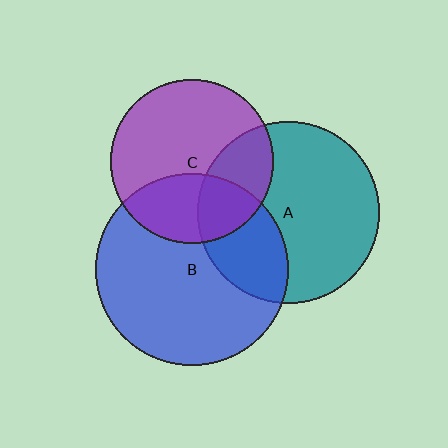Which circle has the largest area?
Circle B (blue).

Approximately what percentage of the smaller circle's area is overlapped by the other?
Approximately 30%.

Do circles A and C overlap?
Yes.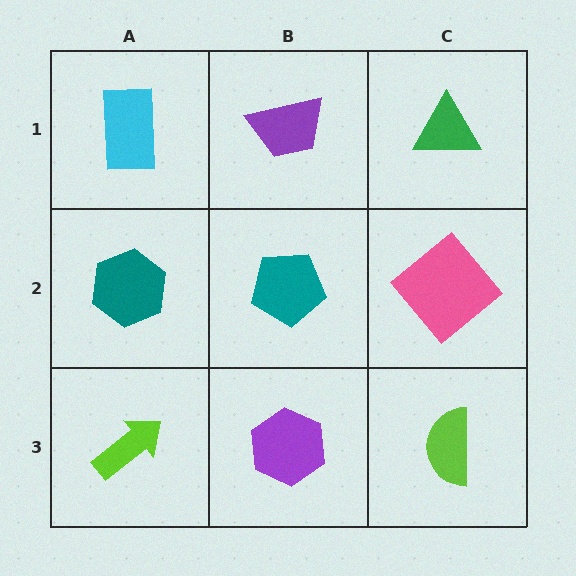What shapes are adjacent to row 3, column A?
A teal hexagon (row 2, column A), a purple hexagon (row 3, column B).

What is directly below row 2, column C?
A lime semicircle.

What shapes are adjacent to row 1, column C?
A pink diamond (row 2, column C), a purple trapezoid (row 1, column B).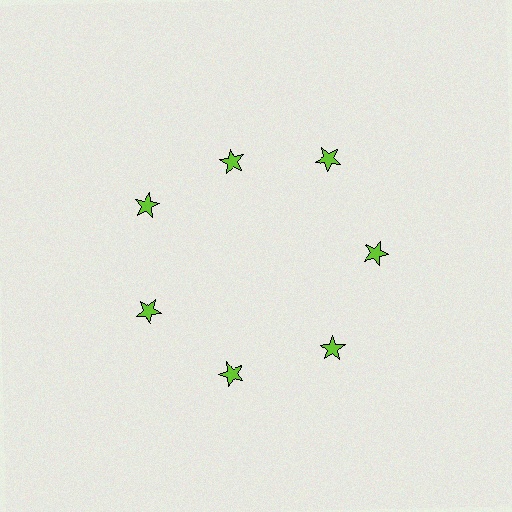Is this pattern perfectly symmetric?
No. The 7 lime stars are arranged in a ring, but one element near the 12 o'clock position is pulled inward toward the center, breaking the 7-fold rotational symmetry.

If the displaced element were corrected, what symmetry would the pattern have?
It would have 7-fold rotational symmetry — the pattern would map onto itself every 51 degrees.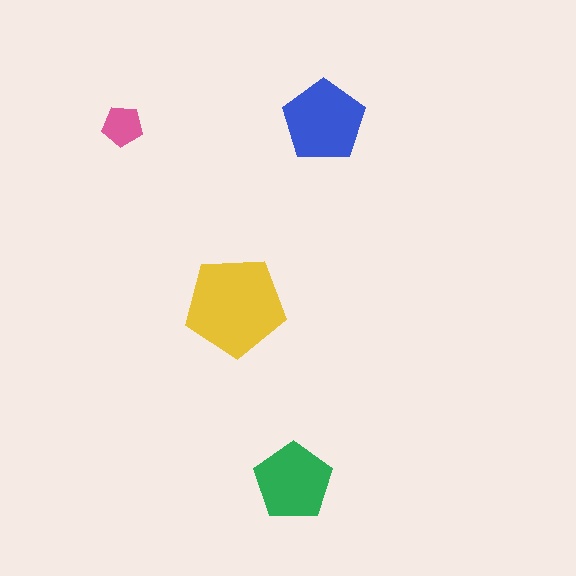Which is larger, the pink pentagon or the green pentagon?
The green one.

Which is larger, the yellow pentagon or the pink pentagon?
The yellow one.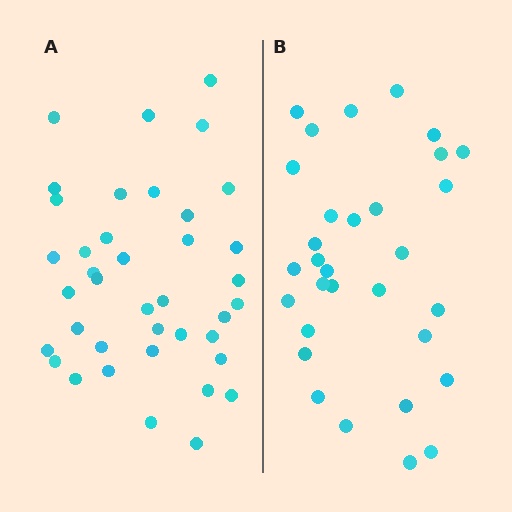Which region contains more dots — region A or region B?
Region A (the left region) has more dots.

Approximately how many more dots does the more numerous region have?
Region A has roughly 8 or so more dots than region B.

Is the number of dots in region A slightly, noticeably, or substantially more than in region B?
Region A has noticeably more, but not dramatically so. The ratio is roughly 1.3 to 1.